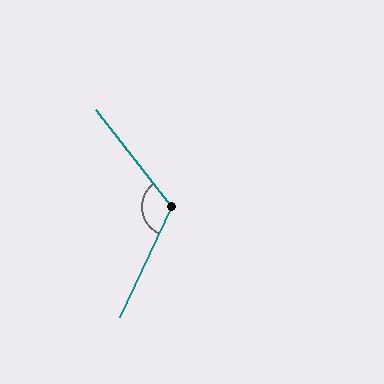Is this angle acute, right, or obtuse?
It is obtuse.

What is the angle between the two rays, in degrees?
Approximately 117 degrees.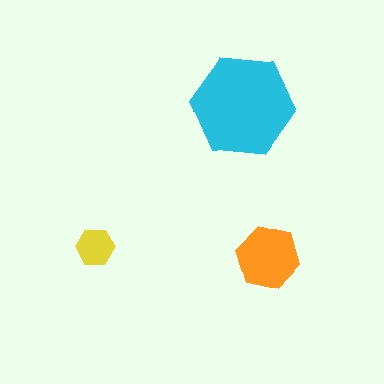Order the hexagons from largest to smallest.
the cyan one, the orange one, the yellow one.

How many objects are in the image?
There are 3 objects in the image.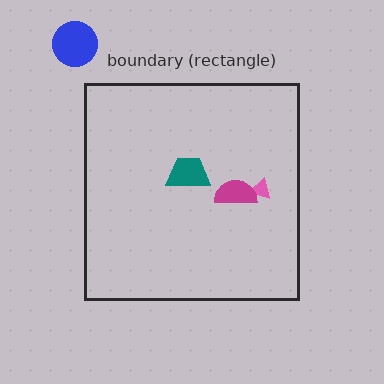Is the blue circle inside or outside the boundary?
Outside.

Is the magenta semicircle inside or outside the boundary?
Inside.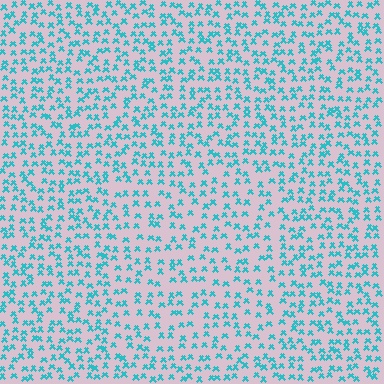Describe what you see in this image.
The image contains small cyan elements arranged at two different densities. A rectangle-shaped region is visible where the elements are less densely packed than the surrounding area.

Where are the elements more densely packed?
The elements are more densely packed outside the rectangle boundary.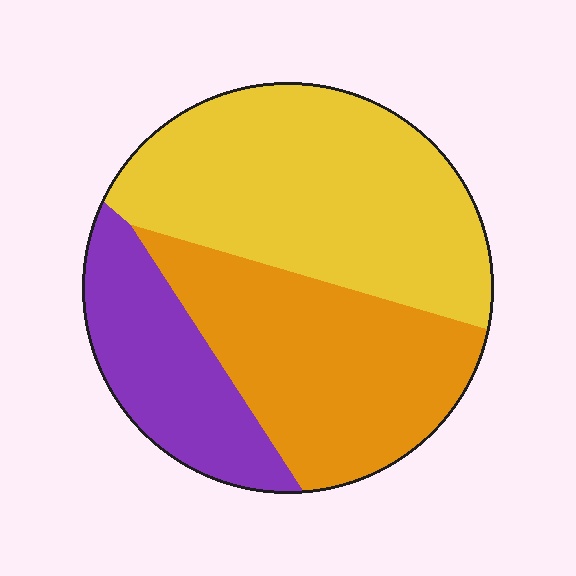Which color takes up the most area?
Yellow, at roughly 45%.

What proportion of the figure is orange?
Orange takes up between a third and a half of the figure.